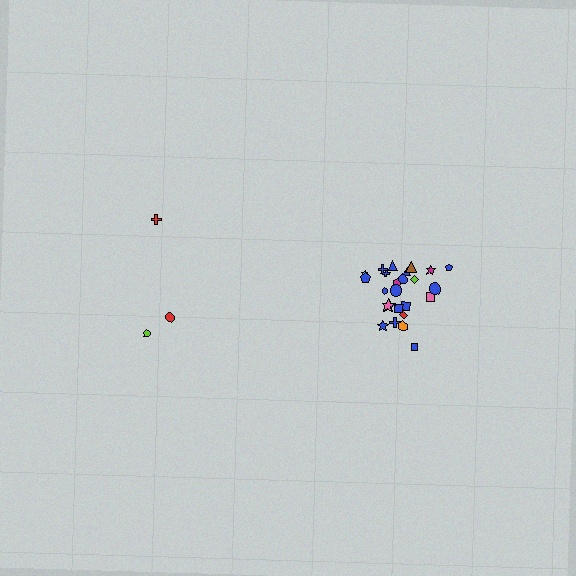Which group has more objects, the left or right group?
The right group.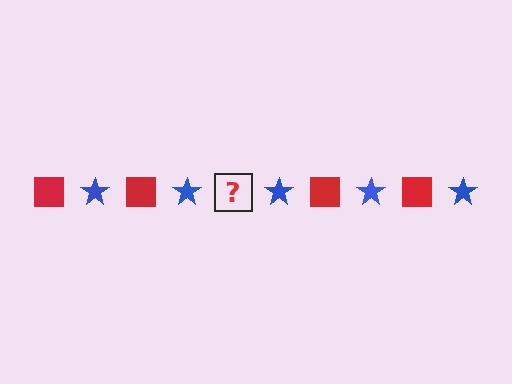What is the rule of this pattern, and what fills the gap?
The rule is that the pattern alternates between red square and blue star. The gap should be filled with a red square.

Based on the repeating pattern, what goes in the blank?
The blank should be a red square.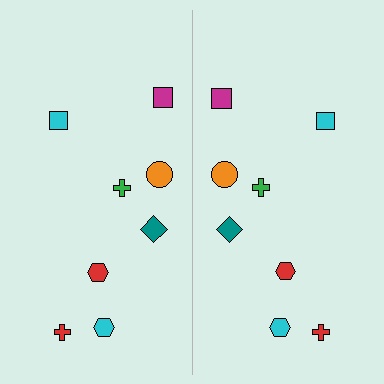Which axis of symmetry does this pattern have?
The pattern has a vertical axis of symmetry running through the center of the image.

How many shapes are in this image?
There are 16 shapes in this image.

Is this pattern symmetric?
Yes, this pattern has bilateral (reflection) symmetry.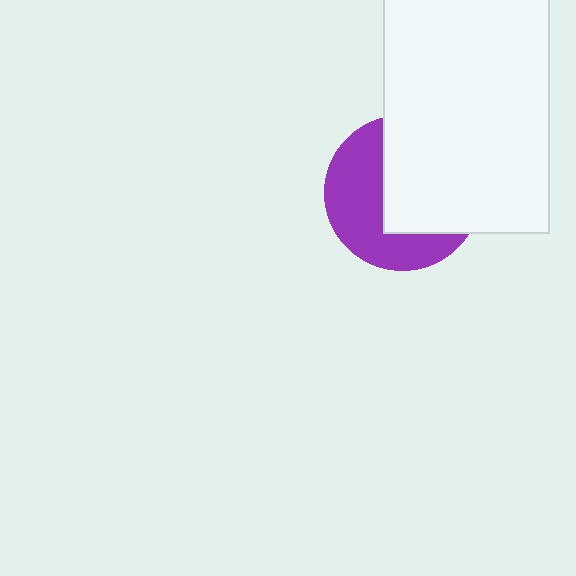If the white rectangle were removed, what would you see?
You would see the complete purple circle.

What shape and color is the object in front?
The object in front is a white rectangle.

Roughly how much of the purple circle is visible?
About half of it is visible (roughly 48%).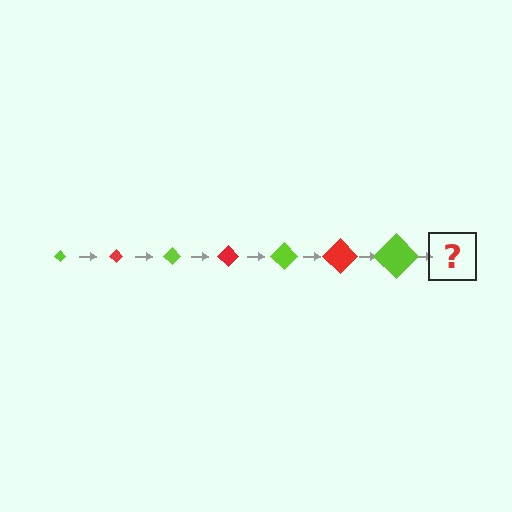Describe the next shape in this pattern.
It should be a red diamond, larger than the previous one.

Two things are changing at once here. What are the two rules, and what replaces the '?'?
The two rules are that the diamond grows larger each step and the color cycles through lime and red. The '?' should be a red diamond, larger than the previous one.